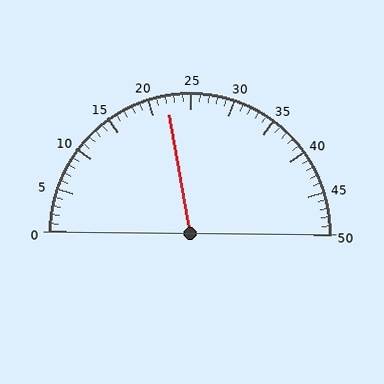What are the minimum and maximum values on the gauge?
The gauge ranges from 0 to 50.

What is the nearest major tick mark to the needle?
The nearest major tick mark is 20.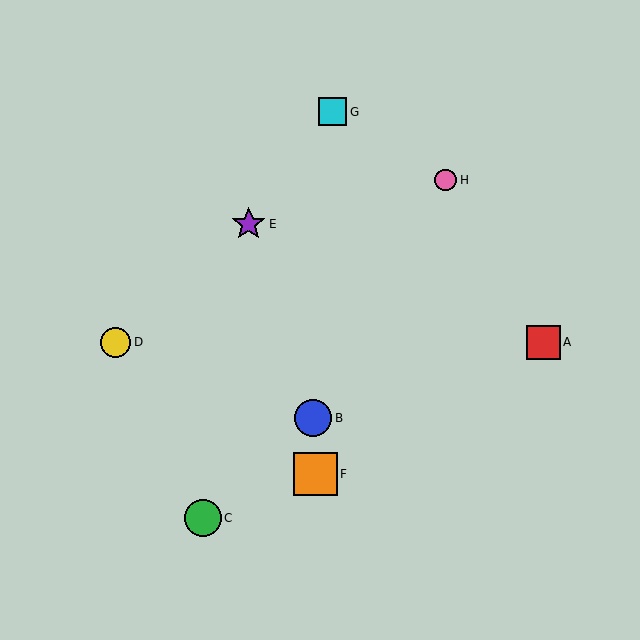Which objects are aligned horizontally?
Objects A, D are aligned horizontally.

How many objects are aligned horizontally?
2 objects (A, D) are aligned horizontally.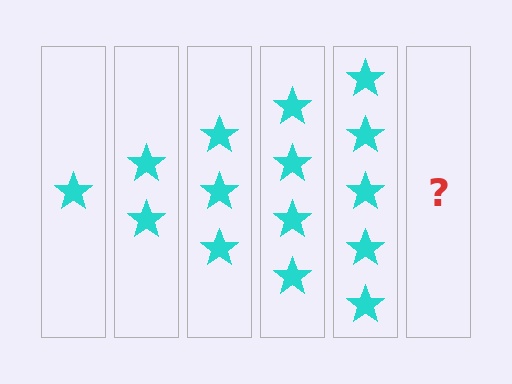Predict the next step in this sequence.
The next step is 6 stars.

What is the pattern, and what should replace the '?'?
The pattern is that each step adds one more star. The '?' should be 6 stars.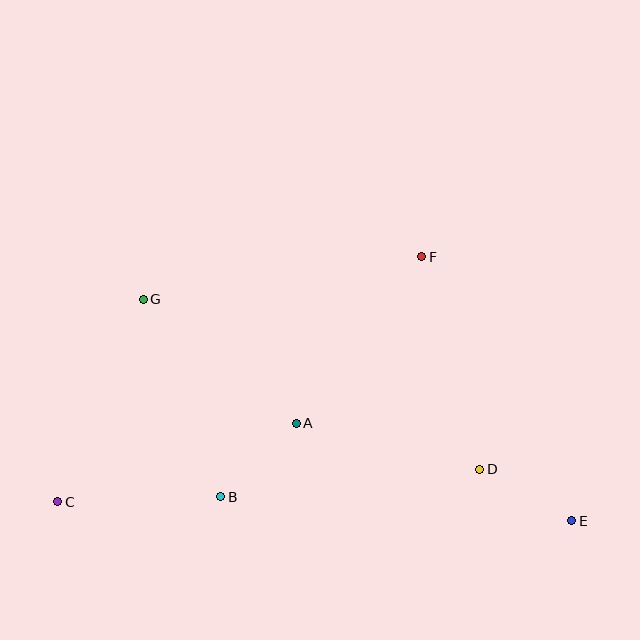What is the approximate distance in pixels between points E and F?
The distance between E and F is approximately 304 pixels.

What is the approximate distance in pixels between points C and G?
The distance between C and G is approximately 220 pixels.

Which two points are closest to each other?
Points A and B are closest to each other.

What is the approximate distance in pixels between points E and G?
The distance between E and G is approximately 483 pixels.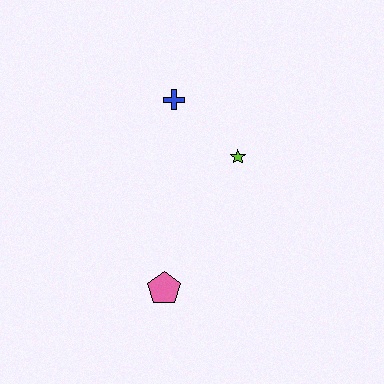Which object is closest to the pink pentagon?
The lime star is closest to the pink pentagon.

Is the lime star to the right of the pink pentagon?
Yes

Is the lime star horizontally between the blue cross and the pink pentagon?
No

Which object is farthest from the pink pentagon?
The blue cross is farthest from the pink pentagon.